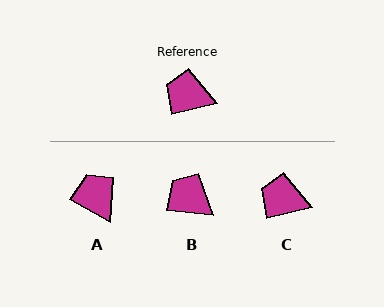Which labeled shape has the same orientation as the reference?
C.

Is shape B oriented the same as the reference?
No, it is off by about 20 degrees.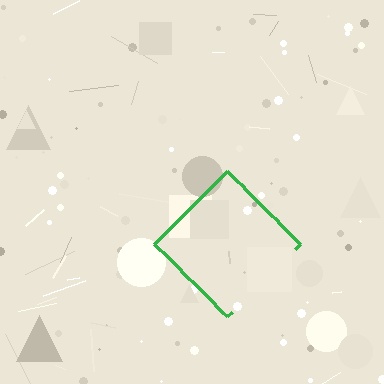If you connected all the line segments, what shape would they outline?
They would outline a diamond.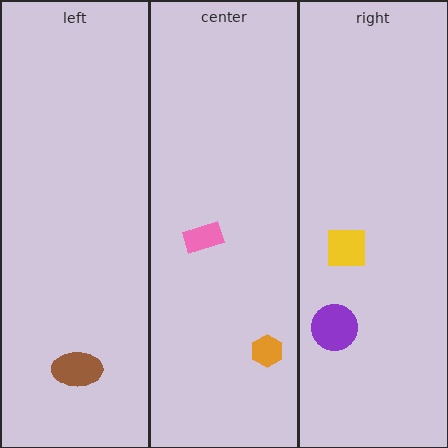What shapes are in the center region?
The pink rectangle, the orange hexagon.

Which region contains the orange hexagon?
The center region.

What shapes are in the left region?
The brown ellipse.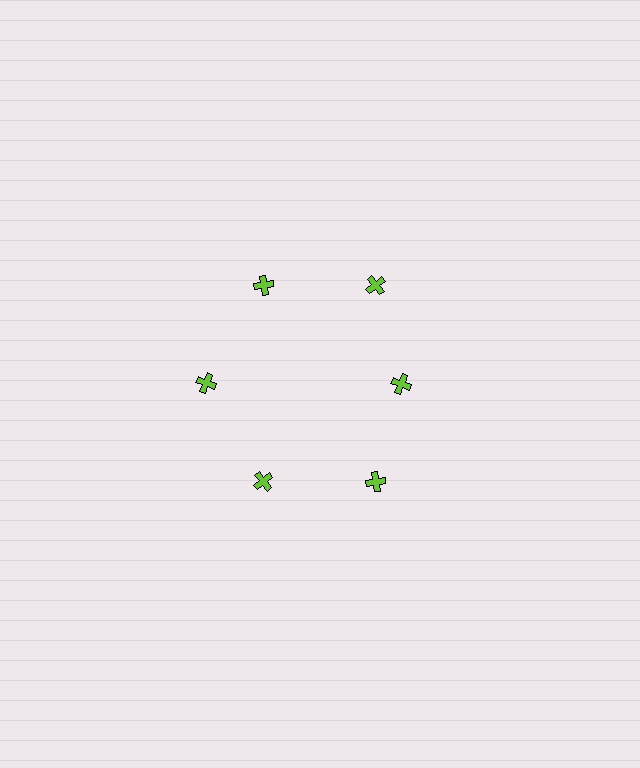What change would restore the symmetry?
The symmetry would be restored by moving it outward, back onto the ring so that all 6 crosses sit at equal angles and equal distance from the center.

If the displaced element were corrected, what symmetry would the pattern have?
It would have 6-fold rotational symmetry — the pattern would map onto itself every 60 degrees.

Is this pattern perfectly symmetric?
No. The 6 lime crosses are arranged in a ring, but one element near the 3 o'clock position is pulled inward toward the center, breaking the 6-fold rotational symmetry.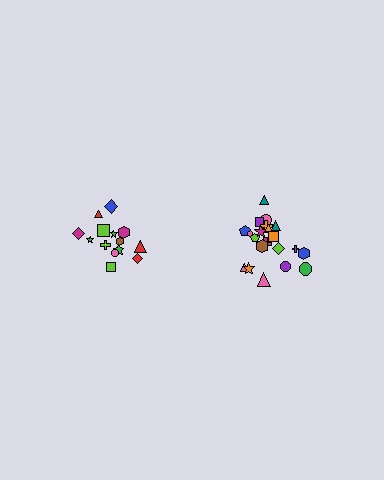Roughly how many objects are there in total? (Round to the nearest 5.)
Roughly 35 objects in total.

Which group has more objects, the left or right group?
The right group.